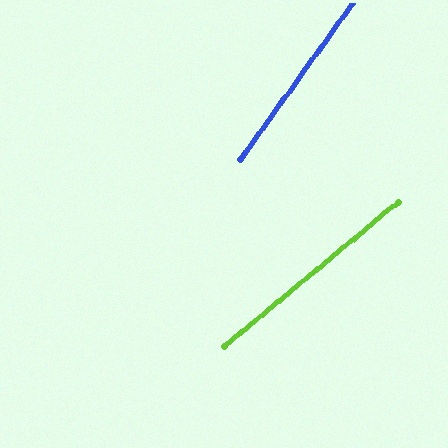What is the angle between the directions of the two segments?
Approximately 15 degrees.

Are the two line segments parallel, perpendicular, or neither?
Neither parallel nor perpendicular — they differ by about 15°.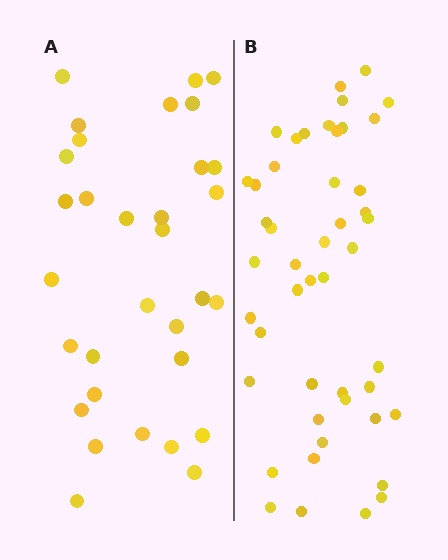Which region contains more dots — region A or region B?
Region B (the right region) has more dots.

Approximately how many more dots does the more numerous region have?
Region B has approximately 15 more dots than region A.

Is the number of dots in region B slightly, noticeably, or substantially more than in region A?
Region B has substantially more. The ratio is roughly 1.5 to 1.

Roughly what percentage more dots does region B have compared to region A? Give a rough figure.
About 45% more.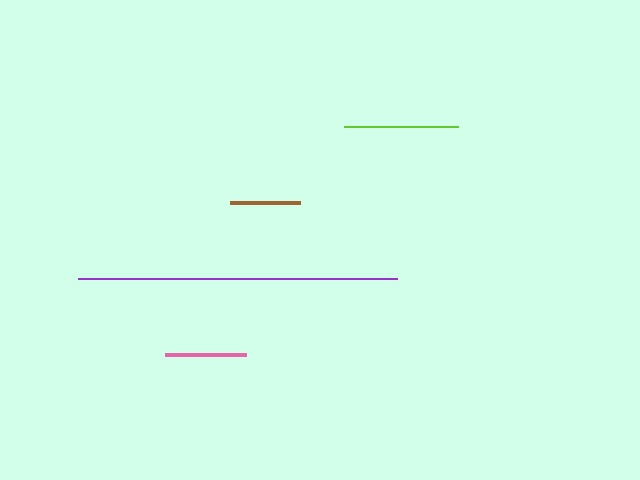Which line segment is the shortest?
The brown line is the shortest at approximately 70 pixels.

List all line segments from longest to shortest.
From longest to shortest: purple, lime, pink, brown.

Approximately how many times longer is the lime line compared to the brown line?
The lime line is approximately 1.6 times the length of the brown line.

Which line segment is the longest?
The purple line is the longest at approximately 319 pixels.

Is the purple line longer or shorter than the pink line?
The purple line is longer than the pink line.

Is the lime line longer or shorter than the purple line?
The purple line is longer than the lime line.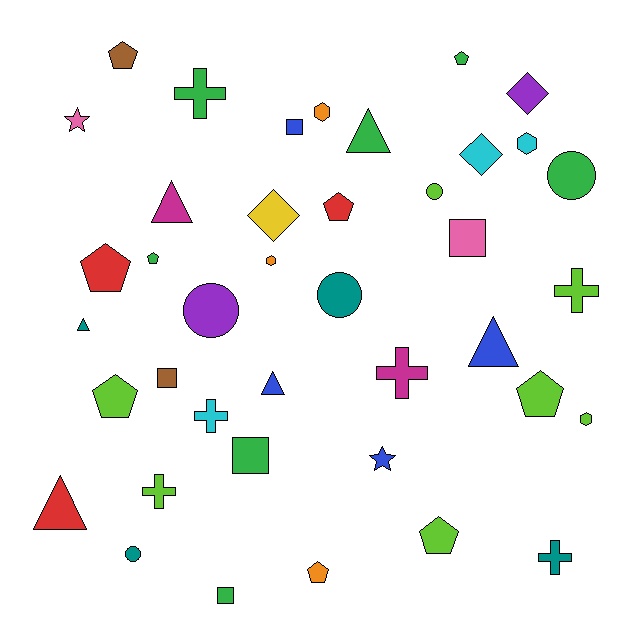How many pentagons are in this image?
There are 9 pentagons.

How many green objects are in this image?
There are 7 green objects.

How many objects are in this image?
There are 40 objects.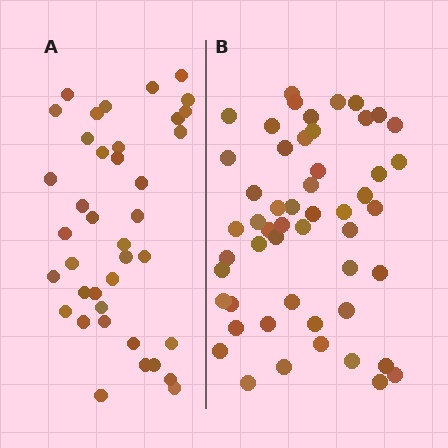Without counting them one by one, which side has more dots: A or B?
Region B (the right region) has more dots.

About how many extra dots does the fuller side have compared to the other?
Region B has approximately 15 more dots than region A.